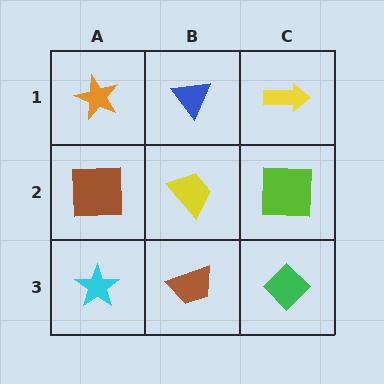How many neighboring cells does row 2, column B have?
4.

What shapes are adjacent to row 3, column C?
A lime square (row 2, column C), a brown trapezoid (row 3, column B).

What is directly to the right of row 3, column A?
A brown trapezoid.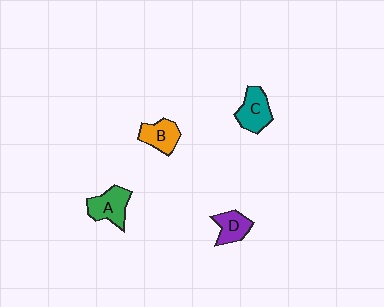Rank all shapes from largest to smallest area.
From largest to smallest: A (green), C (teal), B (orange), D (purple).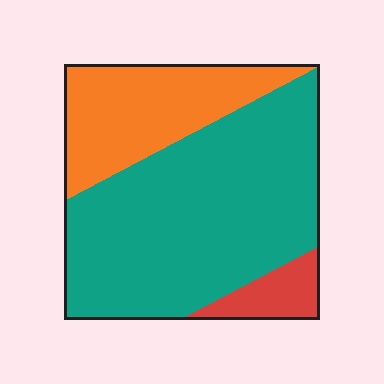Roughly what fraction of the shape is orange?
Orange takes up between a quarter and a half of the shape.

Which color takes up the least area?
Red, at roughly 10%.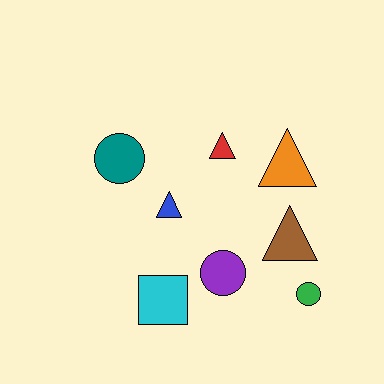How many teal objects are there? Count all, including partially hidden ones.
There is 1 teal object.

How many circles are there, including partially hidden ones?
There are 3 circles.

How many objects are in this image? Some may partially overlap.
There are 8 objects.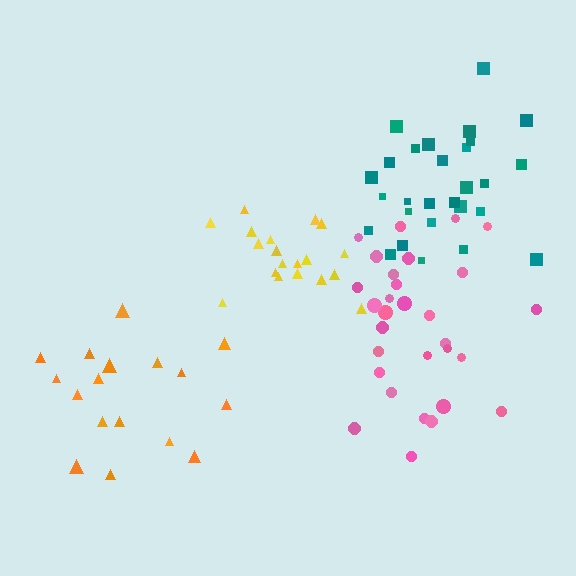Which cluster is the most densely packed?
Teal.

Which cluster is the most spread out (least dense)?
Orange.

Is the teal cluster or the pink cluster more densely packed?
Teal.